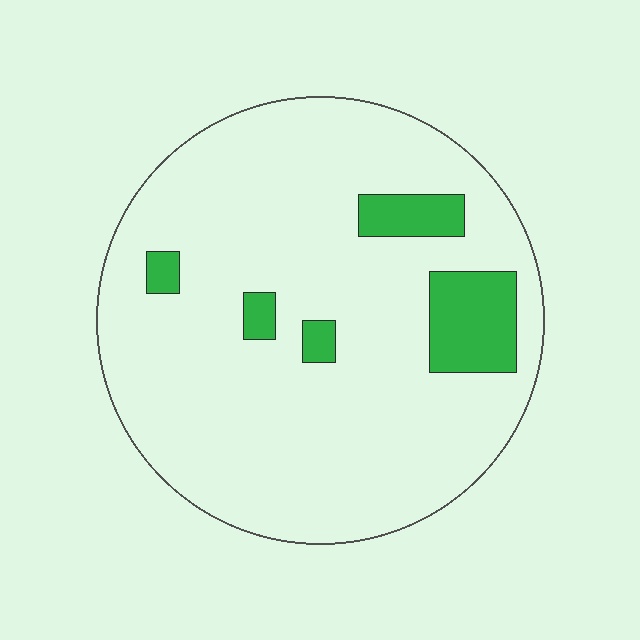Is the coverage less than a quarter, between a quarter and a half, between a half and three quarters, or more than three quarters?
Less than a quarter.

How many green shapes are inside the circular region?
5.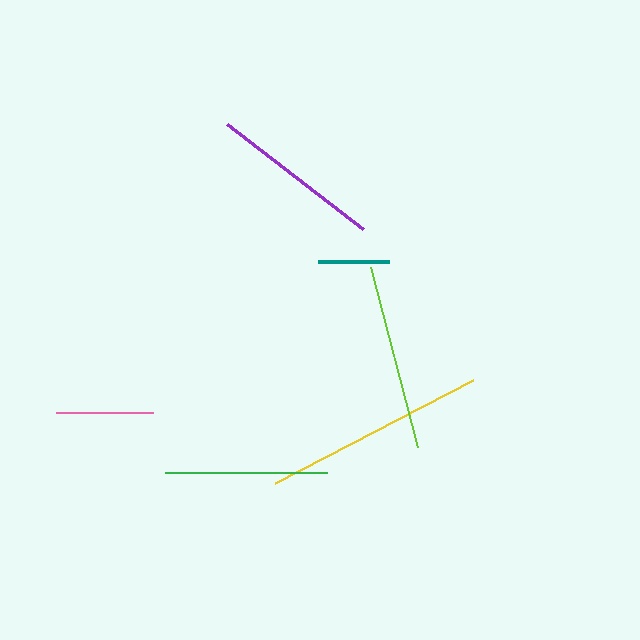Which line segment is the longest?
The yellow line is the longest at approximately 223 pixels.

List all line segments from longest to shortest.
From longest to shortest: yellow, lime, purple, green, pink, teal.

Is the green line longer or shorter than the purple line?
The purple line is longer than the green line.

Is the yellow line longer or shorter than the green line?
The yellow line is longer than the green line.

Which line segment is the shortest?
The teal line is the shortest at approximately 71 pixels.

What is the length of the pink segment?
The pink segment is approximately 96 pixels long.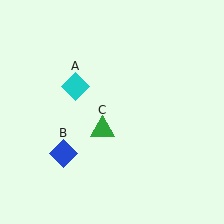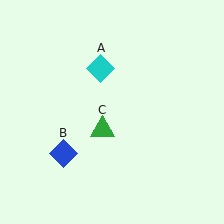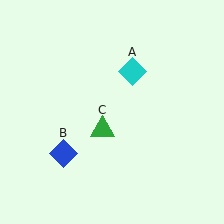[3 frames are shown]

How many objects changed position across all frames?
1 object changed position: cyan diamond (object A).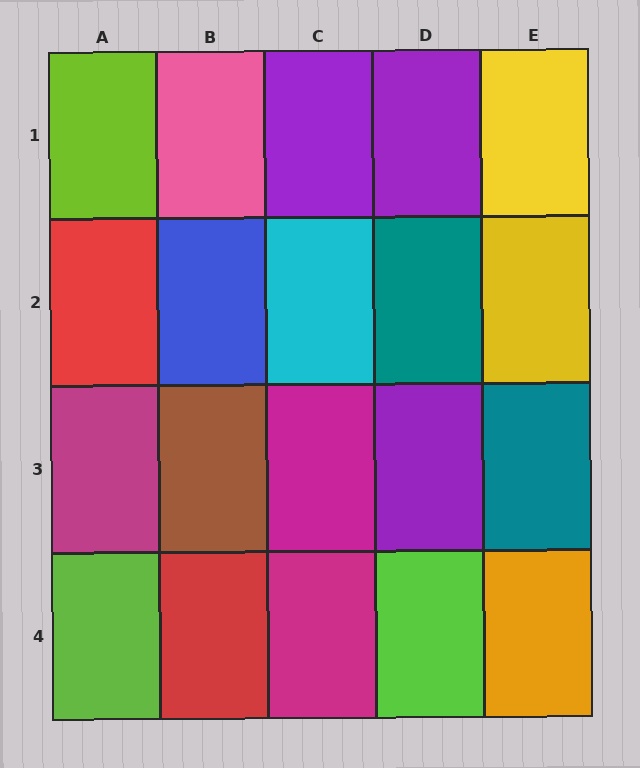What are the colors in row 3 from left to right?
Magenta, brown, magenta, purple, teal.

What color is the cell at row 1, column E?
Yellow.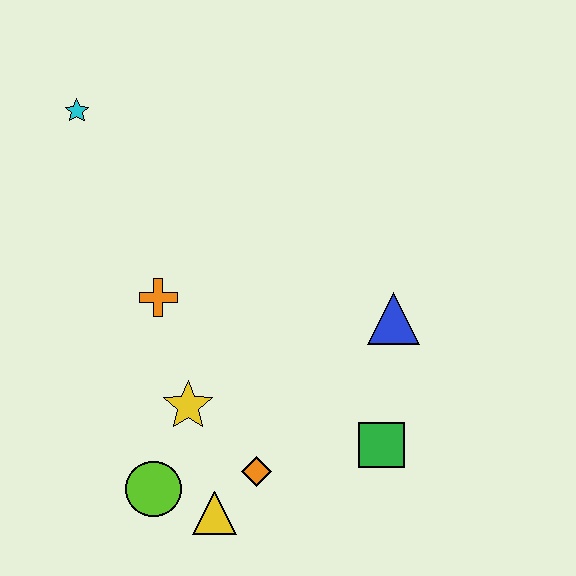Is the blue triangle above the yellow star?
Yes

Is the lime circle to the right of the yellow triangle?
No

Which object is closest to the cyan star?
The orange cross is closest to the cyan star.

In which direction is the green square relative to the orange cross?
The green square is to the right of the orange cross.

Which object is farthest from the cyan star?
The green square is farthest from the cyan star.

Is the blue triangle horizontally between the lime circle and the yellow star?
No